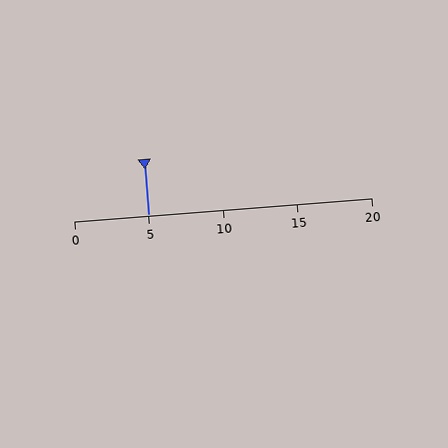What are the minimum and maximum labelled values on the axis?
The axis runs from 0 to 20.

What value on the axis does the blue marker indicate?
The marker indicates approximately 5.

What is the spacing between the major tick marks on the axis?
The major ticks are spaced 5 apart.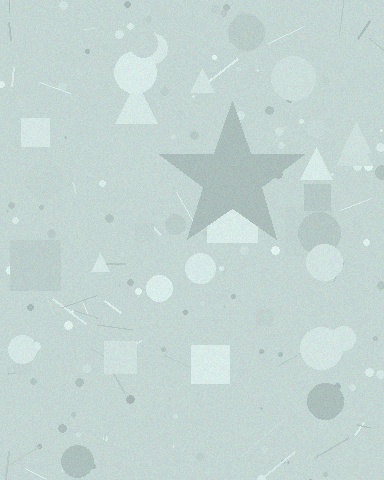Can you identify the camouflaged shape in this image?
The camouflaged shape is a star.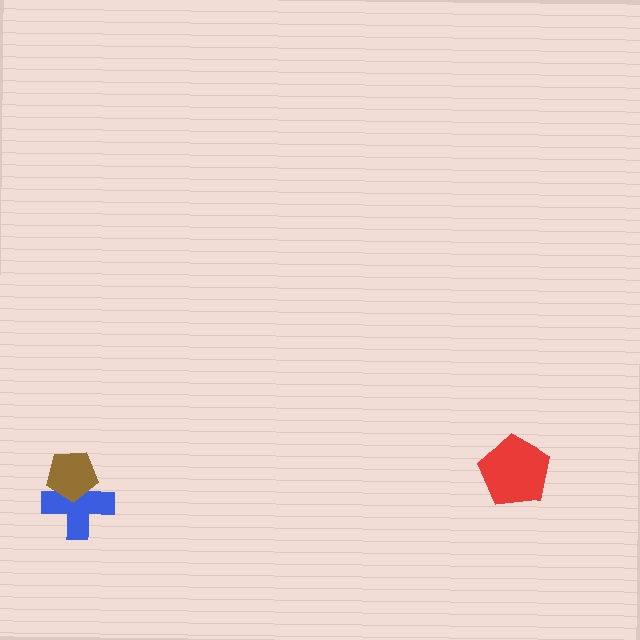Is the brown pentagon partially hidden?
No, no other shape covers it.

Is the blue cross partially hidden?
Yes, it is partially covered by another shape.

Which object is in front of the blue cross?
The brown pentagon is in front of the blue cross.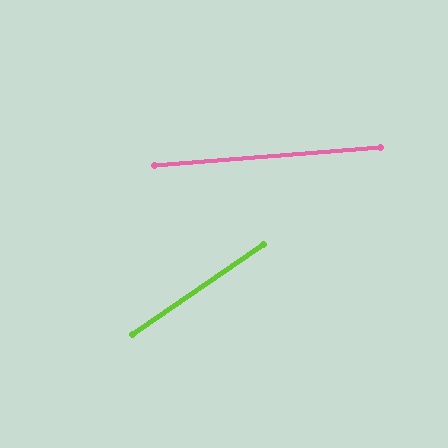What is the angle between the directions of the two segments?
Approximately 30 degrees.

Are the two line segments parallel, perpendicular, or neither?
Neither parallel nor perpendicular — they differ by about 30°.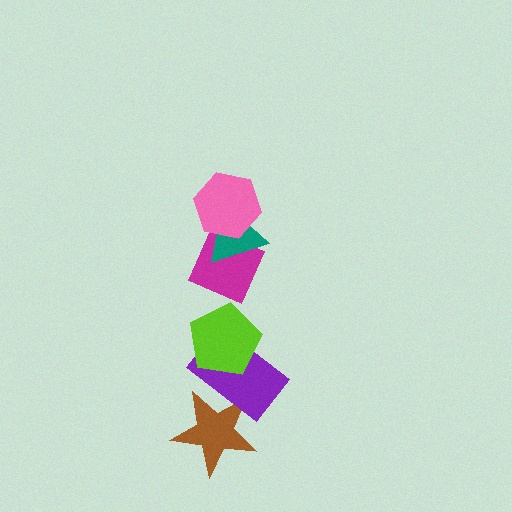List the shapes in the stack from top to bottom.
From top to bottom: the pink hexagon, the teal triangle, the magenta diamond, the lime pentagon, the purple rectangle, the brown star.